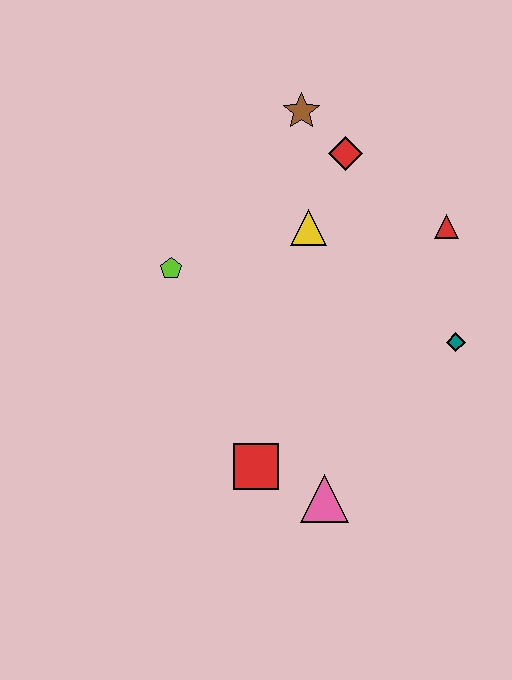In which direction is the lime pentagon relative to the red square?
The lime pentagon is above the red square.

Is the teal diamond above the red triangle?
No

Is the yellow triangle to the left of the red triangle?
Yes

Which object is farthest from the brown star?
The pink triangle is farthest from the brown star.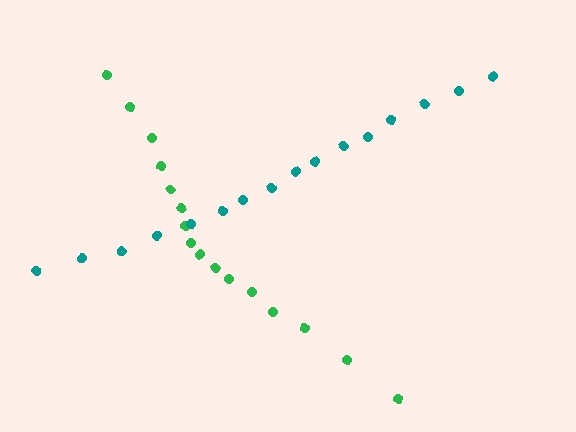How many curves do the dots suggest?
There are 2 distinct paths.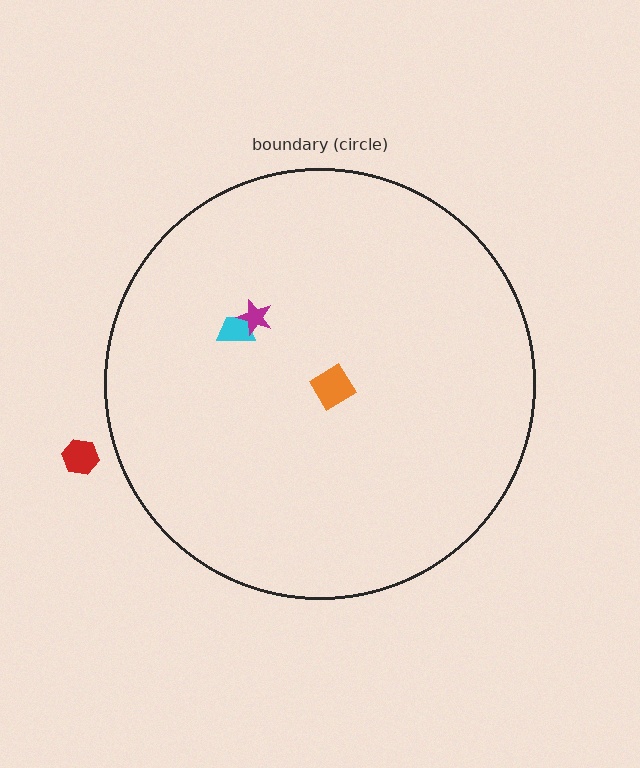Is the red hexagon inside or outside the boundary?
Outside.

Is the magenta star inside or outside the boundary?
Inside.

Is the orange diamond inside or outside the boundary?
Inside.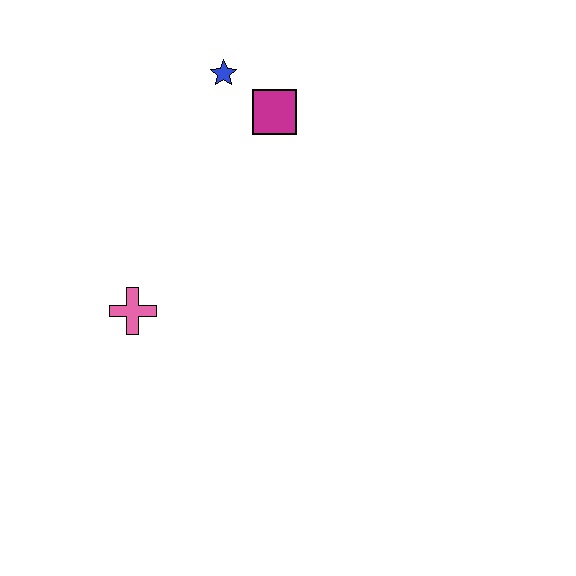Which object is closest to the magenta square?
The blue star is closest to the magenta square.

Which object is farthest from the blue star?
The pink cross is farthest from the blue star.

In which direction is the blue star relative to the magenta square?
The blue star is to the left of the magenta square.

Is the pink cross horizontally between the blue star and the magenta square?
No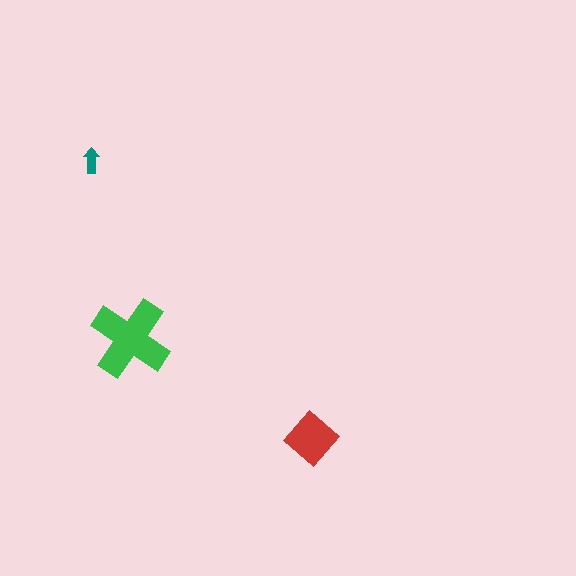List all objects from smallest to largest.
The teal arrow, the red diamond, the green cross.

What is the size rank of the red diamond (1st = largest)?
2nd.